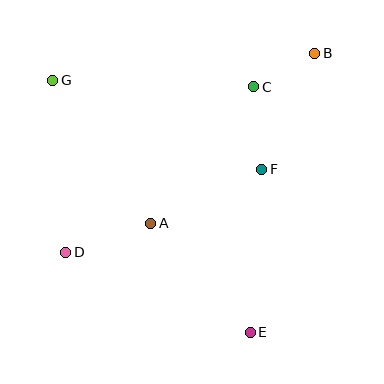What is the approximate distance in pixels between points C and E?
The distance between C and E is approximately 245 pixels.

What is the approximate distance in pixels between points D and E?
The distance between D and E is approximately 201 pixels.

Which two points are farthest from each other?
Points E and G are farthest from each other.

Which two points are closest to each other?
Points B and C are closest to each other.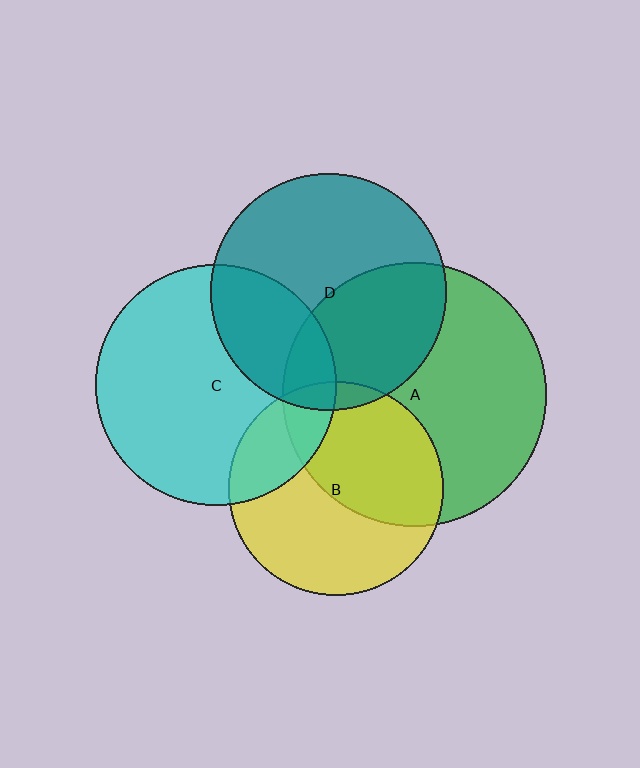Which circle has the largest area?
Circle A (green).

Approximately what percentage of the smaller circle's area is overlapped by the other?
Approximately 40%.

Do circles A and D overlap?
Yes.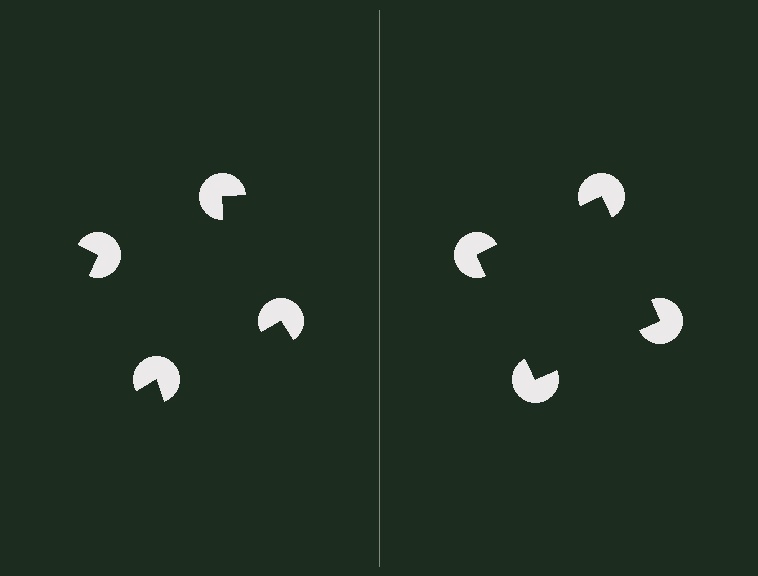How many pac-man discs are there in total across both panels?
8 — 4 on each side.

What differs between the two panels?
The pac-man discs are positioned identically on both sides; only the wedge orientations differ. On the right they align to a square; on the left they are misaligned.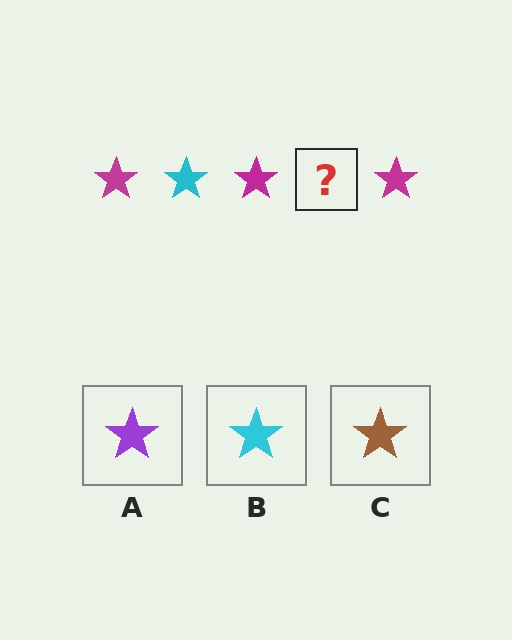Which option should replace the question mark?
Option B.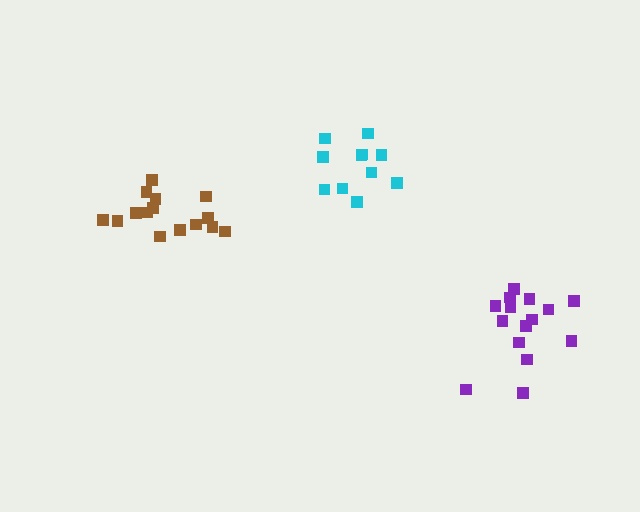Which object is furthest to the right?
The purple cluster is rightmost.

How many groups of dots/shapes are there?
There are 3 groups.